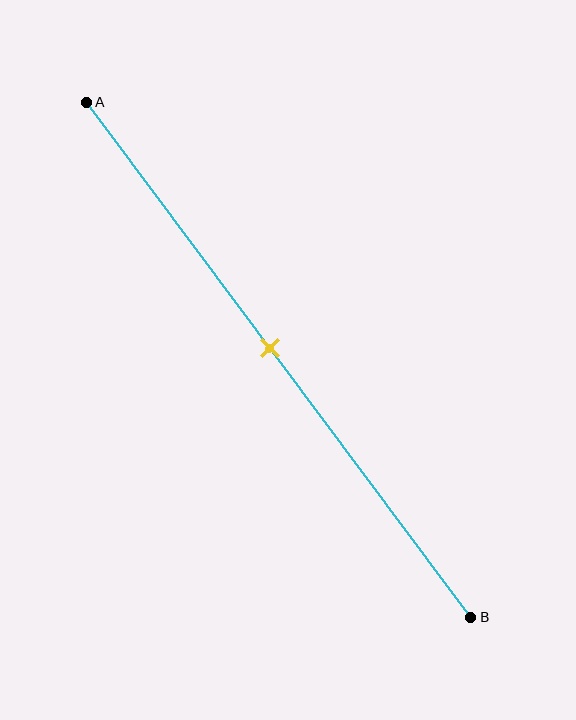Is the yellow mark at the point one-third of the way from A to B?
No, the mark is at about 50% from A, not at the 33% one-third point.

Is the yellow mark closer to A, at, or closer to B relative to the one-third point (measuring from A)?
The yellow mark is closer to point B than the one-third point of segment AB.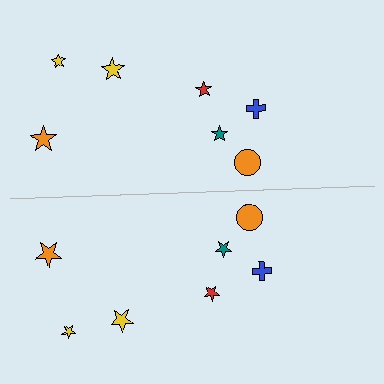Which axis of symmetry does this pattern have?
The pattern has a horizontal axis of symmetry running through the center of the image.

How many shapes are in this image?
There are 14 shapes in this image.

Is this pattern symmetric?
Yes, this pattern has bilateral (reflection) symmetry.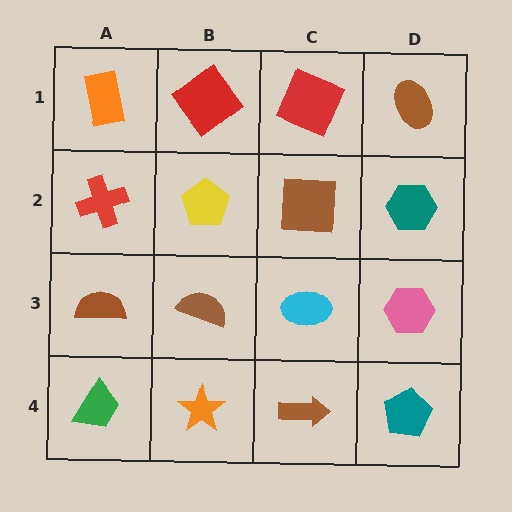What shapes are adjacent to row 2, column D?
A brown ellipse (row 1, column D), a pink hexagon (row 3, column D), a brown square (row 2, column C).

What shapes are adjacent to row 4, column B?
A brown semicircle (row 3, column B), a green trapezoid (row 4, column A), a brown arrow (row 4, column C).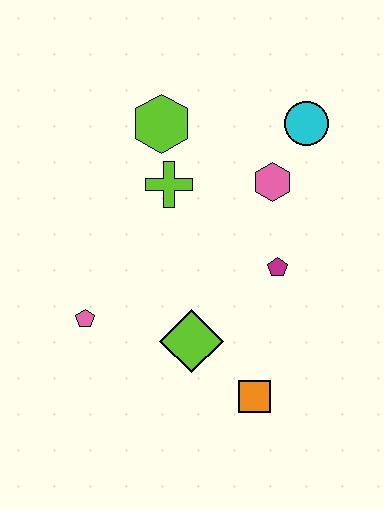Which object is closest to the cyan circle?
The pink hexagon is closest to the cyan circle.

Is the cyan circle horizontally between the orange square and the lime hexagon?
No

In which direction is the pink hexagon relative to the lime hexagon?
The pink hexagon is to the right of the lime hexagon.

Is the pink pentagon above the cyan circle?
No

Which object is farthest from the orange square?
The lime hexagon is farthest from the orange square.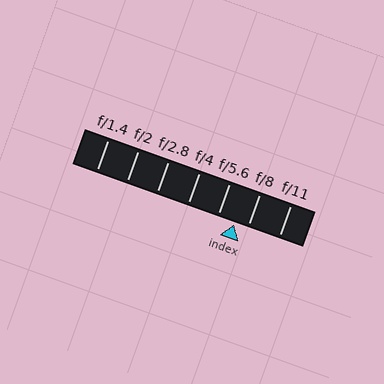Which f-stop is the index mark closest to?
The index mark is closest to f/8.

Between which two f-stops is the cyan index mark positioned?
The index mark is between f/5.6 and f/8.